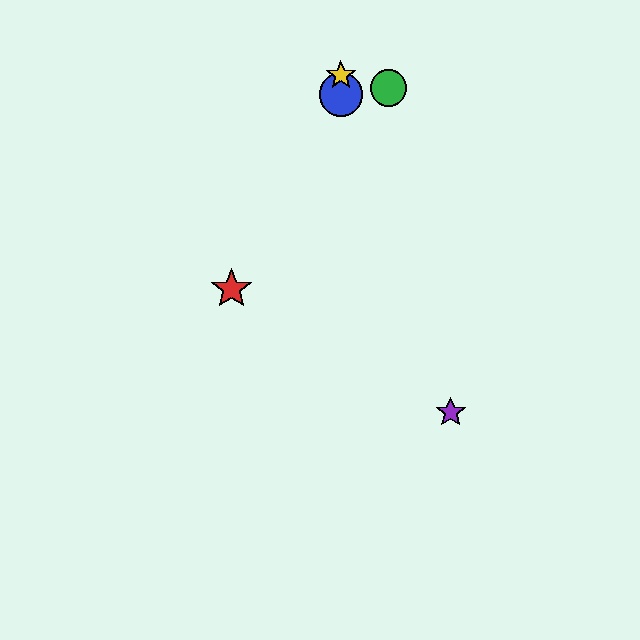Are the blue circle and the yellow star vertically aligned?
Yes, both are at x≈341.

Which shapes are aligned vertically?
The blue circle, the yellow star are aligned vertically.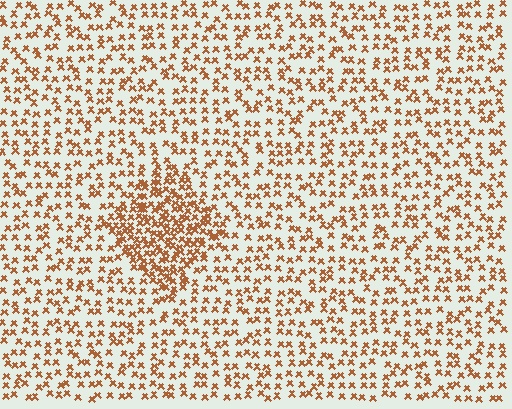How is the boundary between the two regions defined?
The boundary is defined by a change in element density (approximately 2.2x ratio). All elements are the same color, size, and shape.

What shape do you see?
I see a diamond.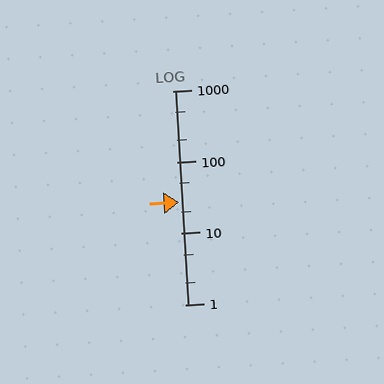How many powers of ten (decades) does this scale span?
The scale spans 3 decades, from 1 to 1000.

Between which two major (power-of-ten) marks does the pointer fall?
The pointer is between 10 and 100.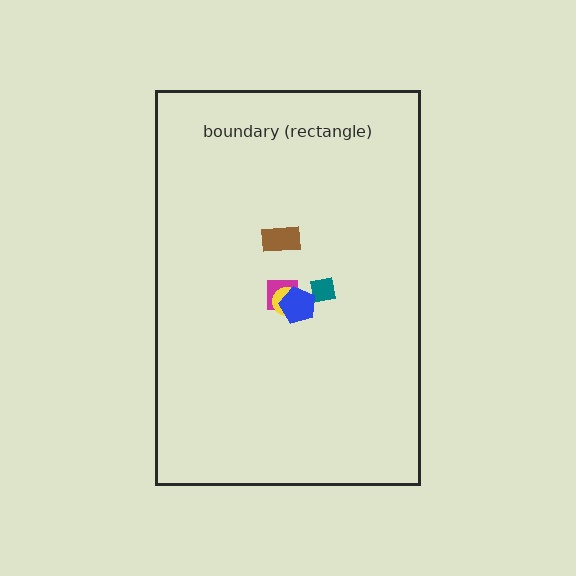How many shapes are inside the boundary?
5 inside, 0 outside.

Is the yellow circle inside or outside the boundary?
Inside.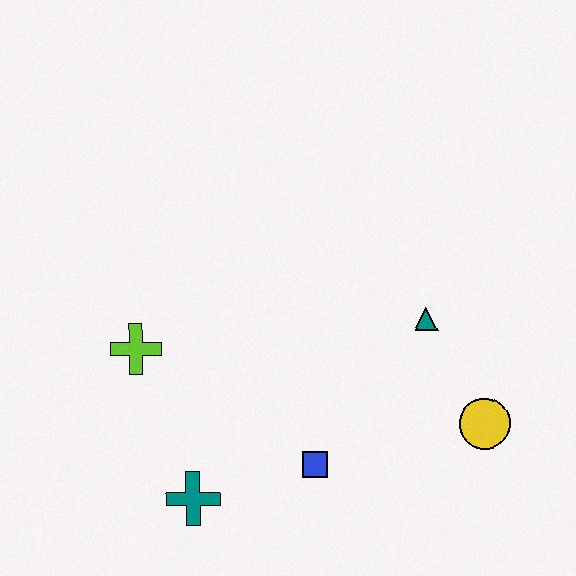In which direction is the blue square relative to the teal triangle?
The blue square is below the teal triangle.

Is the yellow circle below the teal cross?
No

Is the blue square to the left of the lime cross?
No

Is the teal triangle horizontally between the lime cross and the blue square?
No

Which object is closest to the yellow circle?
The teal triangle is closest to the yellow circle.